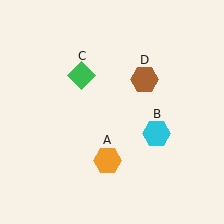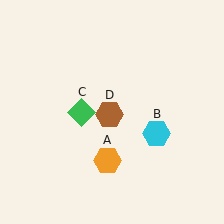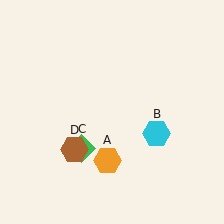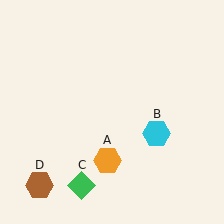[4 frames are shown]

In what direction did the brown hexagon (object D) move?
The brown hexagon (object D) moved down and to the left.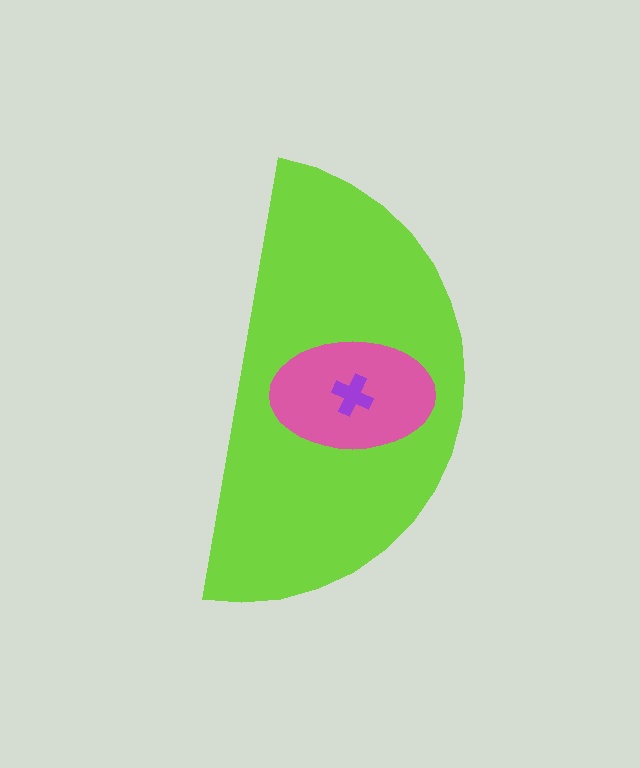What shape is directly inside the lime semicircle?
The pink ellipse.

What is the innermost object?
The purple cross.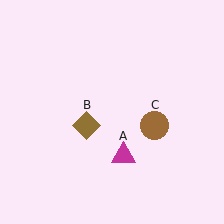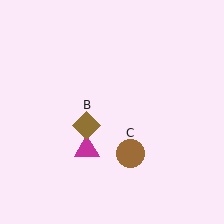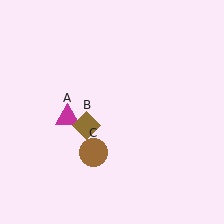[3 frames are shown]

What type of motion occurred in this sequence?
The magenta triangle (object A), brown circle (object C) rotated clockwise around the center of the scene.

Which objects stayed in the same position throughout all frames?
Brown diamond (object B) remained stationary.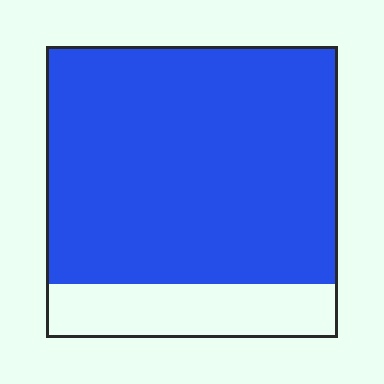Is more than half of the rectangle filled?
Yes.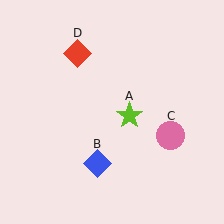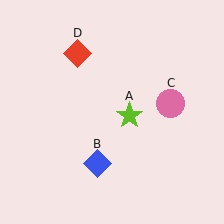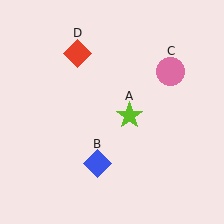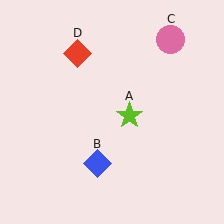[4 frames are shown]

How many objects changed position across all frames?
1 object changed position: pink circle (object C).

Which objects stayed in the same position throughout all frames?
Lime star (object A) and blue diamond (object B) and red diamond (object D) remained stationary.